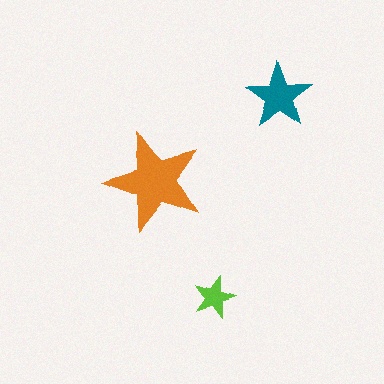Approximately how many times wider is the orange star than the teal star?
About 1.5 times wider.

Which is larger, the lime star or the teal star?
The teal one.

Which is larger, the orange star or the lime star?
The orange one.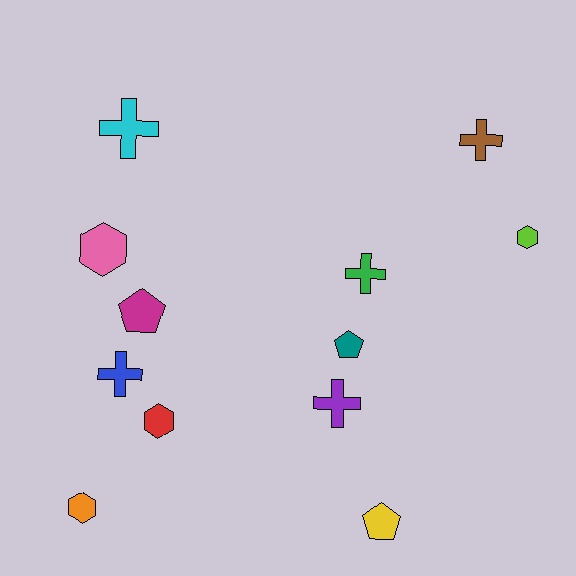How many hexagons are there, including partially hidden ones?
There are 4 hexagons.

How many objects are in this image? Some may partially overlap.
There are 12 objects.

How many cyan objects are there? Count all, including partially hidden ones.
There is 1 cyan object.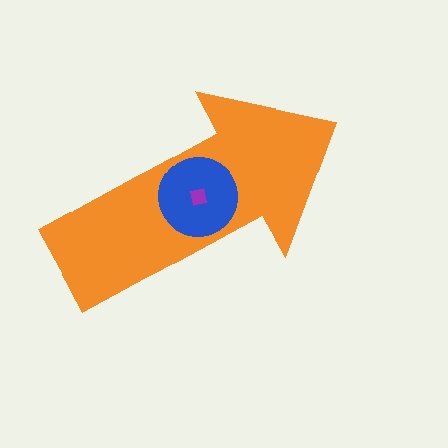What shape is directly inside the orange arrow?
The blue circle.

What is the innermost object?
The purple square.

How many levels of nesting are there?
3.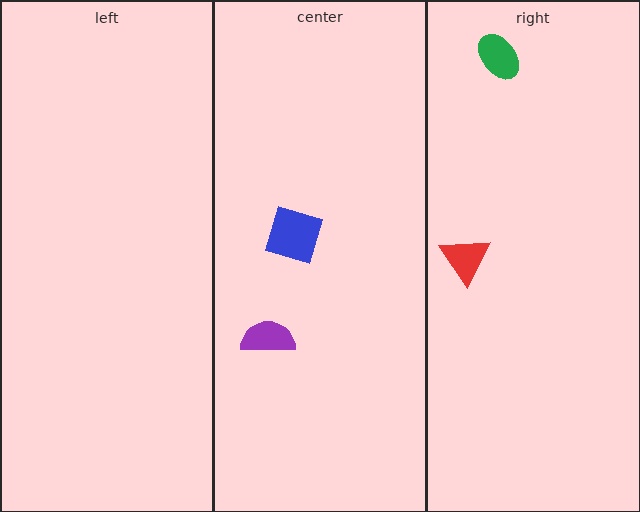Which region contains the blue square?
The center region.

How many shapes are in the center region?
2.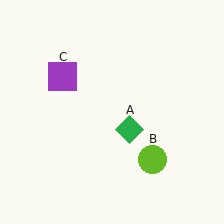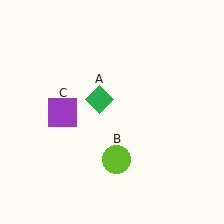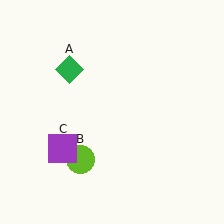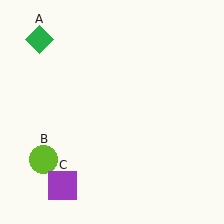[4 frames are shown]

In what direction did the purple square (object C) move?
The purple square (object C) moved down.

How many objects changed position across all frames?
3 objects changed position: green diamond (object A), lime circle (object B), purple square (object C).